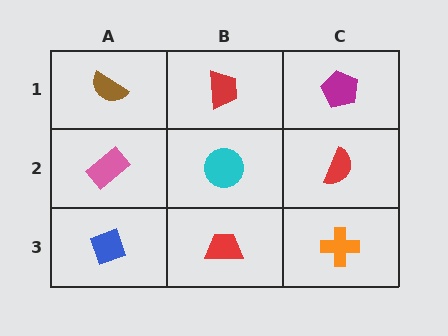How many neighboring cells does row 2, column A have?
3.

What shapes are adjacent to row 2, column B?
A red trapezoid (row 1, column B), a red trapezoid (row 3, column B), a pink rectangle (row 2, column A), a red semicircle (row 2, column C).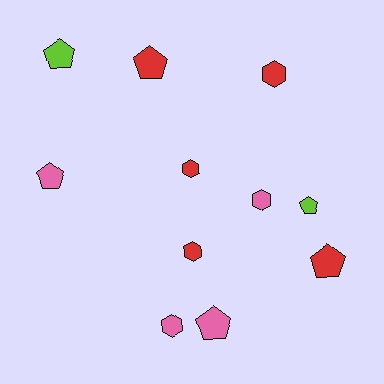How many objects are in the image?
There are 11 objects.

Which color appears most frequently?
Red, with 5 objects.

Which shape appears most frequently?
Pentagon, with 6 objects.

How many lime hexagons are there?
There are no lime hexagons.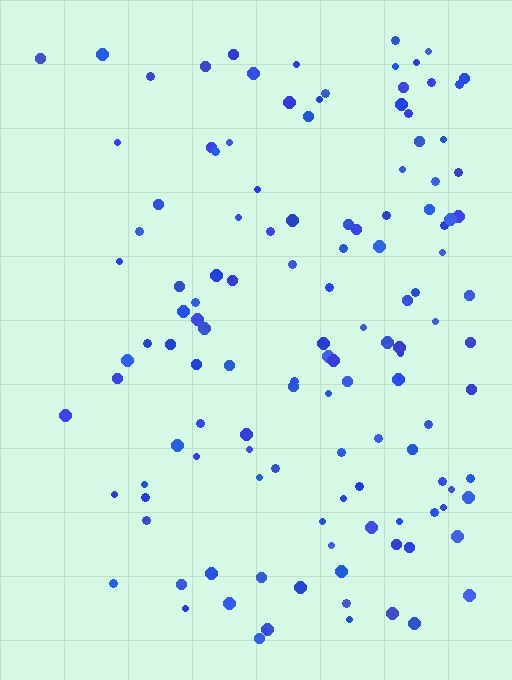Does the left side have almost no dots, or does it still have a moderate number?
Still a moderate number, just noticeably fewer than the right.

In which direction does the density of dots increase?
From left to right, with the right side densest.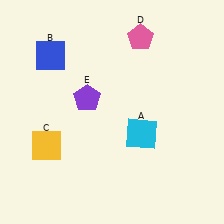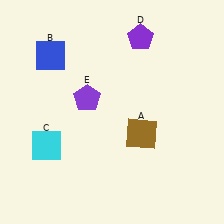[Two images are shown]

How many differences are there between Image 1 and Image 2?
There are 3 differences between the two images.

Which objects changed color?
A changed from cyan to brown. C changed from yellow to cyan. D changed from pink to purple.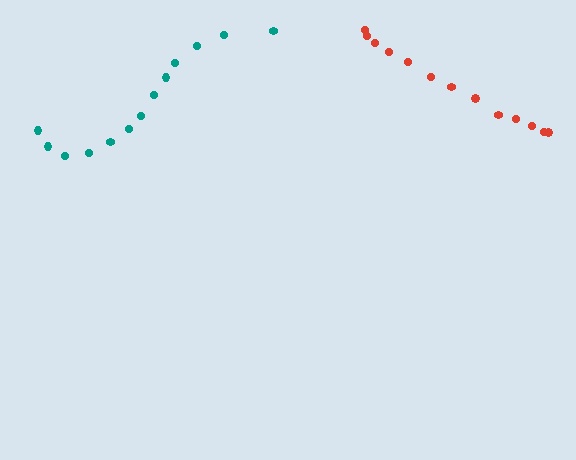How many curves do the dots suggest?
There are 2 distinct paths.